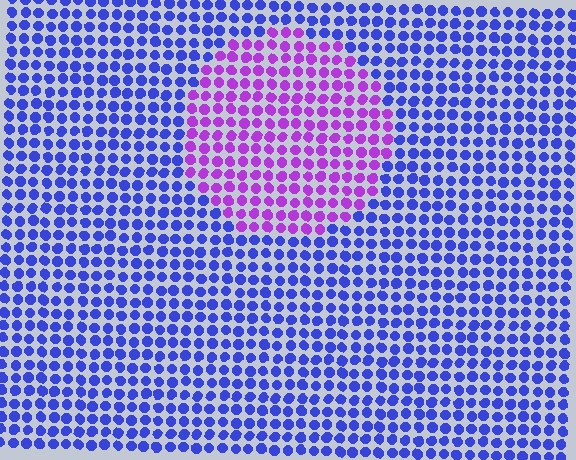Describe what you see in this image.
The image is filled with small blue elements in a uniform arrangement. A circle-shaped region is visible where the elements are tinted to a slightly different hue, forming a subtle color boundary.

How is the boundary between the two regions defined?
The boundary is defined purely by a slight shift in hue (about 51 degrees). Spacing, size, and orientation are identical on both sides.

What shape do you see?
I see a circle.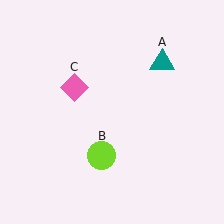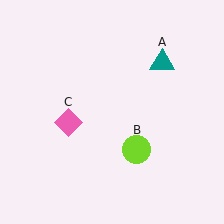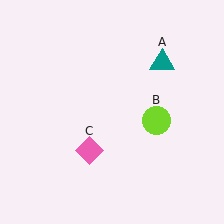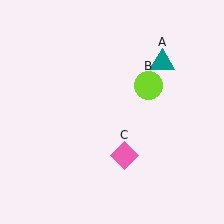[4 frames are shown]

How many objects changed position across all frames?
2 objects changed position: lime circle (object B), pink diamond (object C).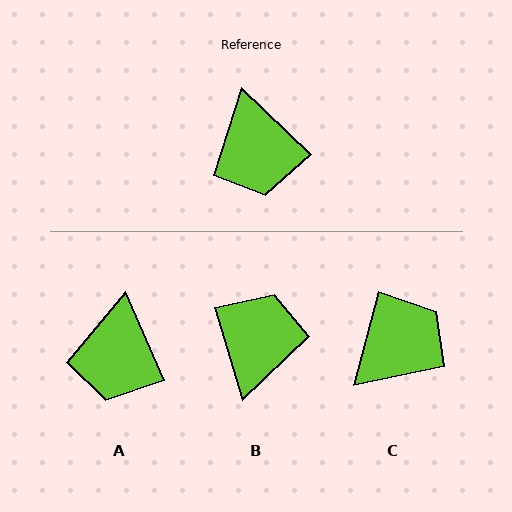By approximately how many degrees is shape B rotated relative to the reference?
Approximately 151 degrees counter-clockwise.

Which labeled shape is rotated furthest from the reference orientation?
B, about 151 degrees away.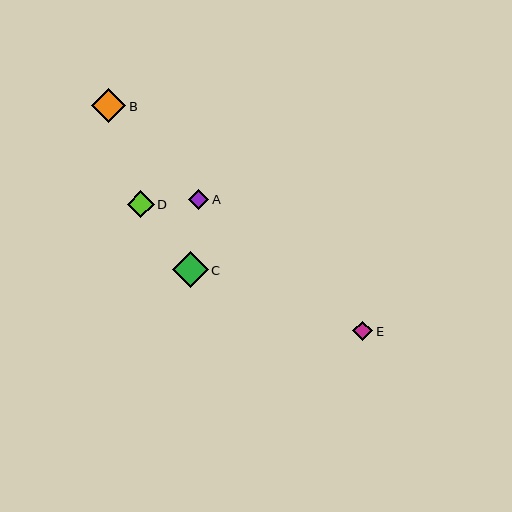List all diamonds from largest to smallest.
From largest to smallest: C, B, D, A, E.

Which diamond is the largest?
Diamond C is the largest with a size of approximately 36 pixels.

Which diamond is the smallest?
Diamond E is the smallest with a size of approximately 20 pixels.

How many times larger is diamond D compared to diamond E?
Diamond D is approximately 1.4 times the size of diamond E.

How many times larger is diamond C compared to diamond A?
Diamond C is approximately 1.8 times the size of diamond A.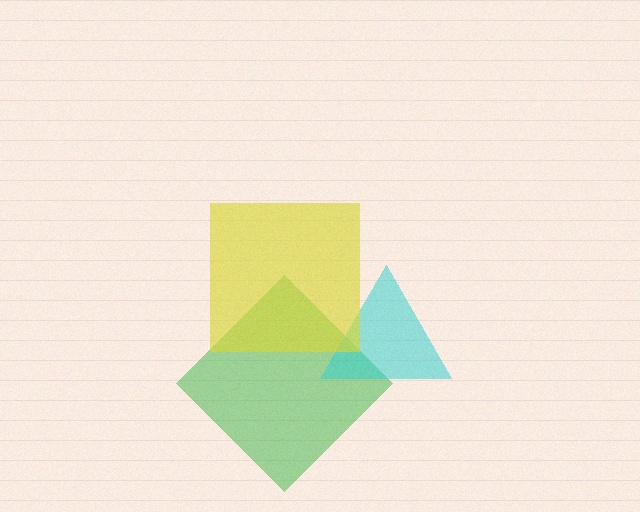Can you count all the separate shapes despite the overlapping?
Yes, there are 3 separate shapes.